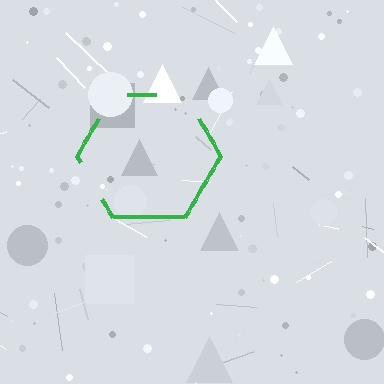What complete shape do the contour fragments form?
The contour fragments form a hexagon.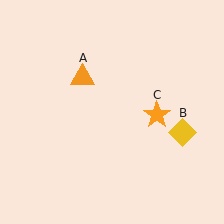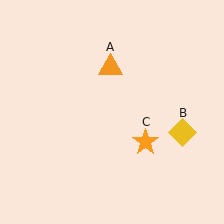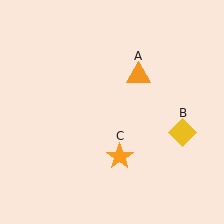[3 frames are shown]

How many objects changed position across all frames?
2 objects changed position: orange triangle (object A), orange star (object C).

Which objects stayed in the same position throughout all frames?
Yellow diamond (object B) remained stationary.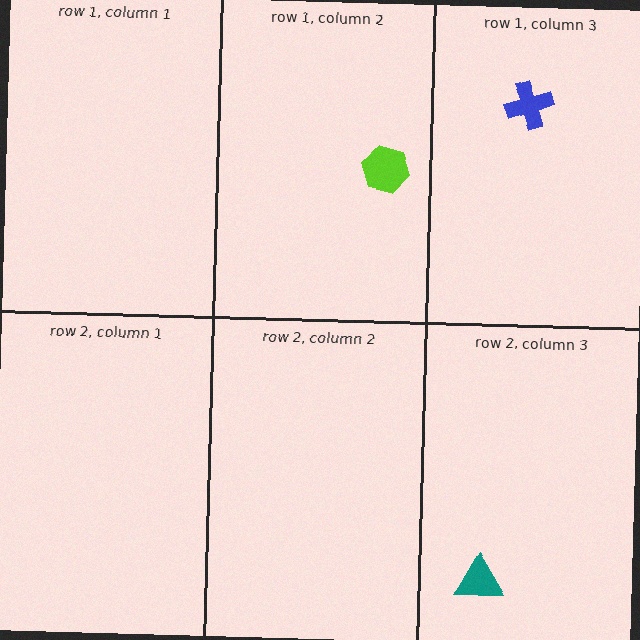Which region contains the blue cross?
The row 1, column 3 region.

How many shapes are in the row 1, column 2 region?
1.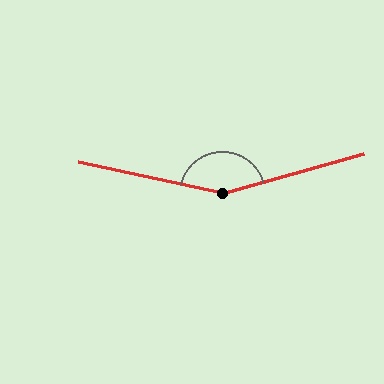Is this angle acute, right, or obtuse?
It is obtuse.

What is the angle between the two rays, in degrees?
Approximately 152 degrees.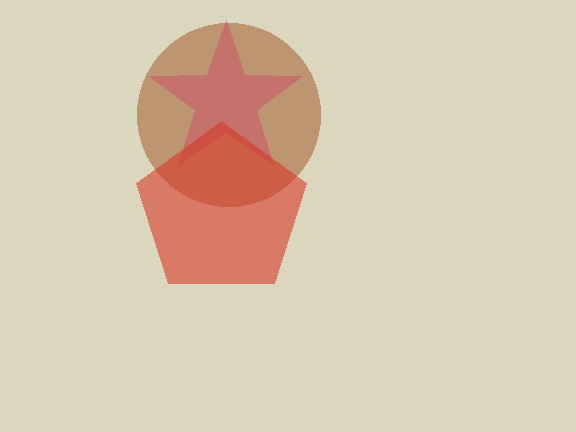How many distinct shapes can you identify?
There are 3 distinct shapes: a pink star, a brown circle, a red pentagon.